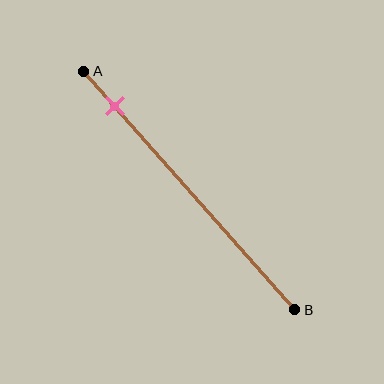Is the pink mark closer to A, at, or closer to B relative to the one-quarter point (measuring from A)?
The pink mark is closer to point A than the one-quarter point of segment AB.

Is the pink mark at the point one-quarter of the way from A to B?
No, the mark is at about 15% from A, not at the 25% one-quarter point.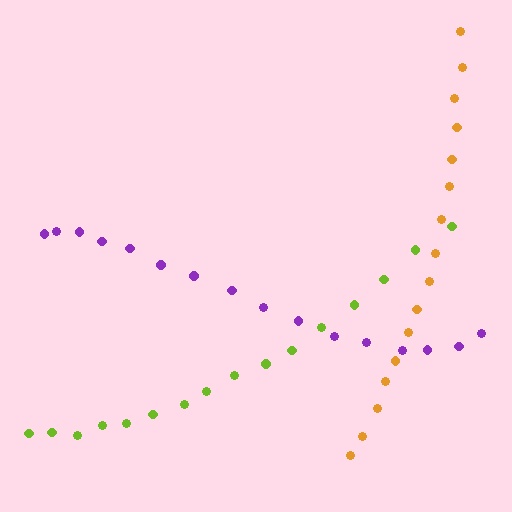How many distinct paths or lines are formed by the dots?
There are 3 distinct paths.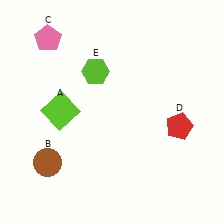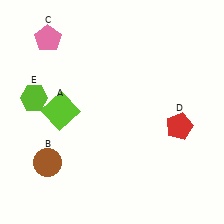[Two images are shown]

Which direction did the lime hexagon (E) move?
The lime hexagon (E) moved left.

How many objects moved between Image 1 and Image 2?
1 object moved between the two images.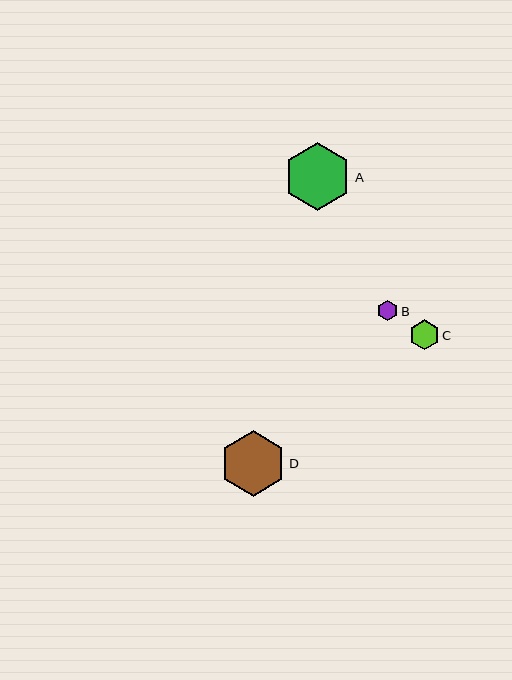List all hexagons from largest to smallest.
From largest to smallest: A, D, C, B.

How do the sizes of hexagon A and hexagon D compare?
Hexagon A and hexagon D are approximately the same size.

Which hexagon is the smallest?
Hexagon B is the smallest with a size of approximately 21 pixels.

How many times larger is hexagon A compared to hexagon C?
Hexagon A is approximately 2.2 times the size of hexagon C.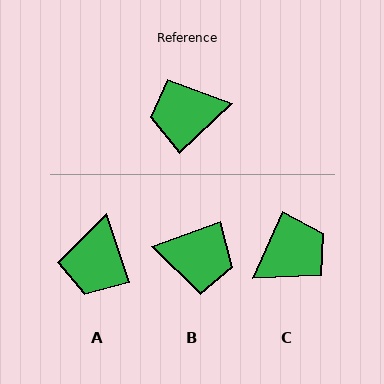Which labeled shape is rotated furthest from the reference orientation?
C, about 158 degrees away.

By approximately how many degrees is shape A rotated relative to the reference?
Approximately 65 degrees counter-clockwise.